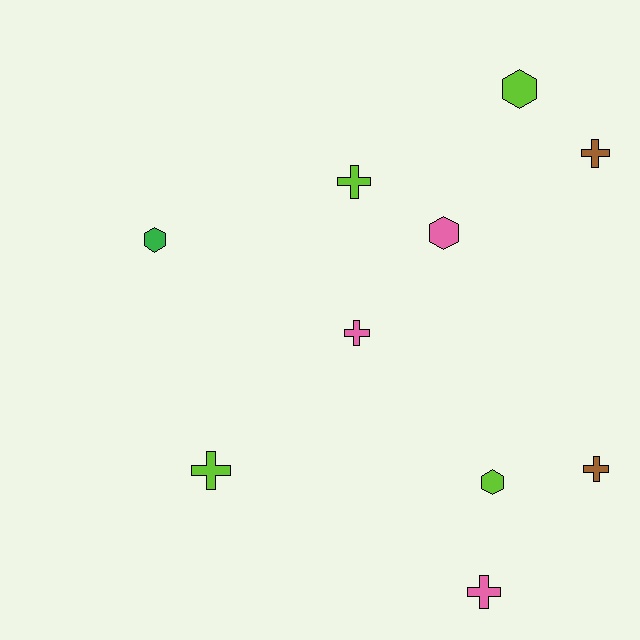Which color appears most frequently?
Lime, with 4 objects.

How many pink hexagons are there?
There is 1 pink hexagon.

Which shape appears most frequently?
Cross, with 6 objects.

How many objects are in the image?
There are 10 objects.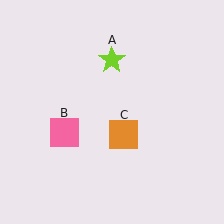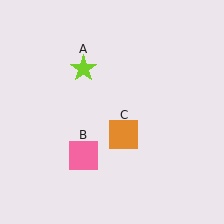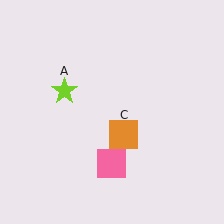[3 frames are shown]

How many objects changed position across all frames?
2 objects changed position: lime star (object A), pink square (object B).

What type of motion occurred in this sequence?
The lime star (object A), pink square (object B) rotated counterclockwise around the center of the scene.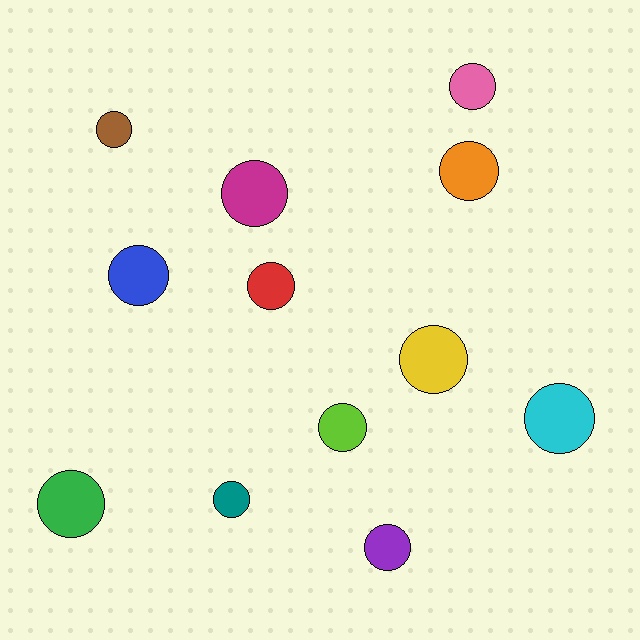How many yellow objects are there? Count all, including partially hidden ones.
There is 1 yellow object.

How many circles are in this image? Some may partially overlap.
There are 12 circles.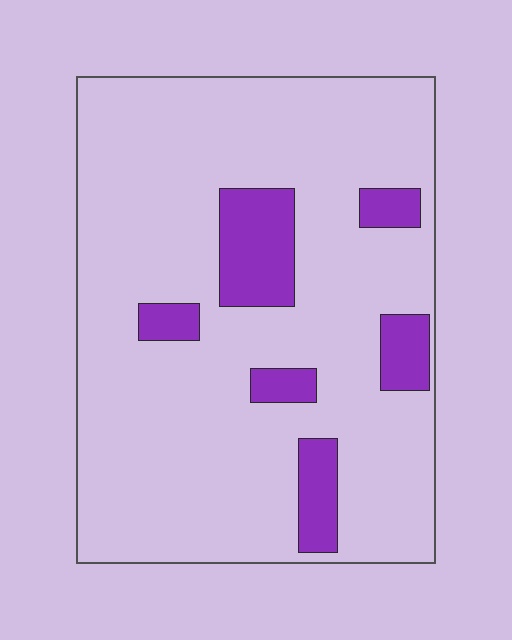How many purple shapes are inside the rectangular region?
6.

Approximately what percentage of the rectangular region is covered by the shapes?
Approximately 15%.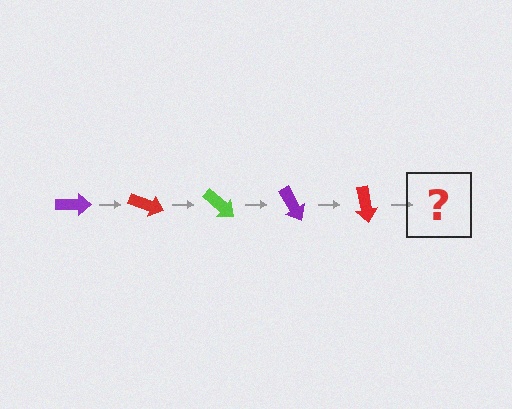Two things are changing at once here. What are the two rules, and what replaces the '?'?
The two rules are that it rotates 20 degrees each step and the color cycles through purple, red, and lime. The '?' should be a lime arrow, rotated 100 degrees from the start.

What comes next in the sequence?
The next element should be a lime arrow, rotated 100 degrees from the start.